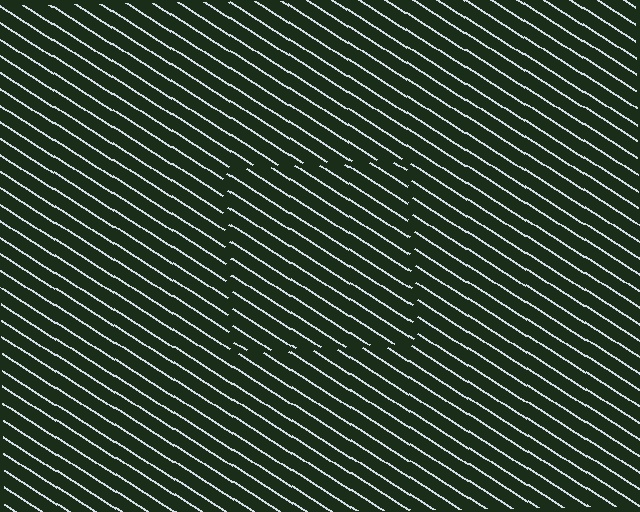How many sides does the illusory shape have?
4 sides — the line-ends trace a square.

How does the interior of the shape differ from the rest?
The interior of the shape contains the same grating, shifted by half a period — the contour is defined by the phase discontinuity where line-ends from the inner and outer gratings abut.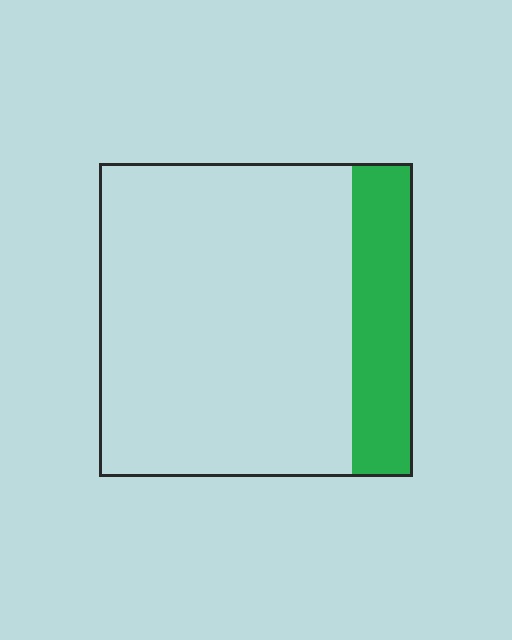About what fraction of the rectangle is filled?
About one fifth (1/5).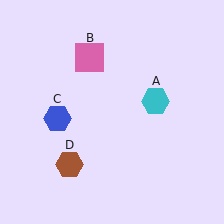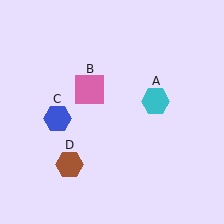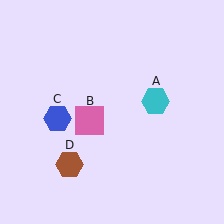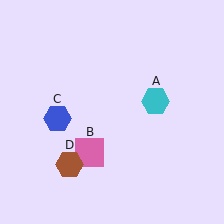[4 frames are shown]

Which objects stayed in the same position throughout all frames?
Cyan hexagon (object A) and blue hexagon (object C) and brown hexagon (object D) remained stationary.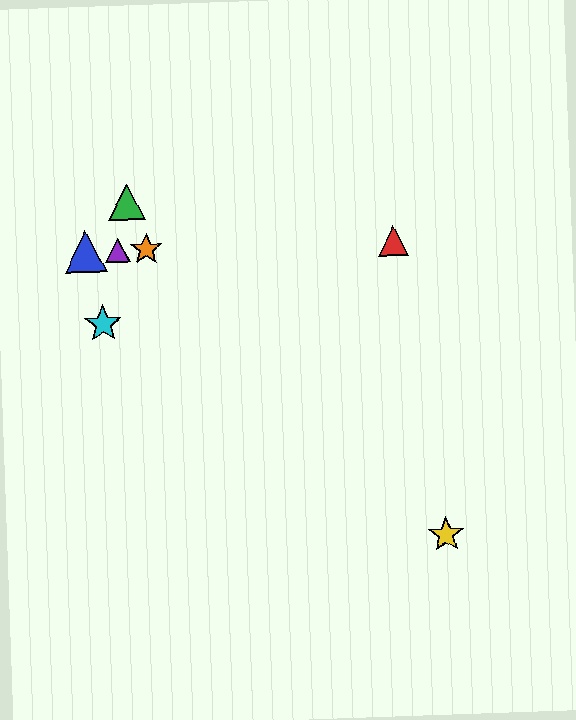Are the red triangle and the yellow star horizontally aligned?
No, the red triangle is at y≈241 and the yellow star is at y≈535.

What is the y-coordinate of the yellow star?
The yellow star is at y≈535.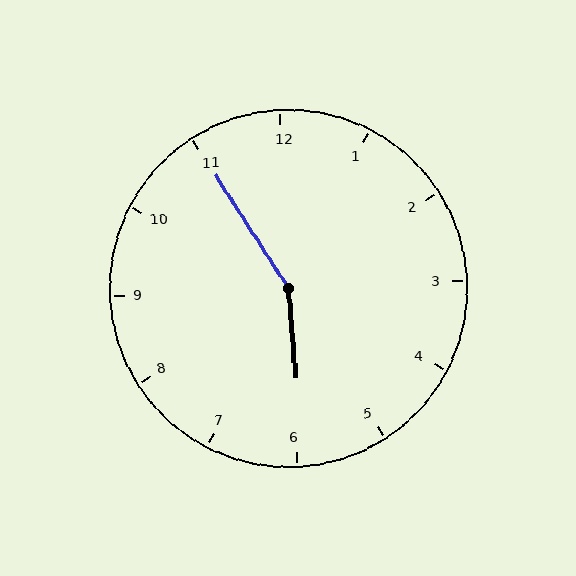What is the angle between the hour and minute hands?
Approximately 152 degrees.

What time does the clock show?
5:55.